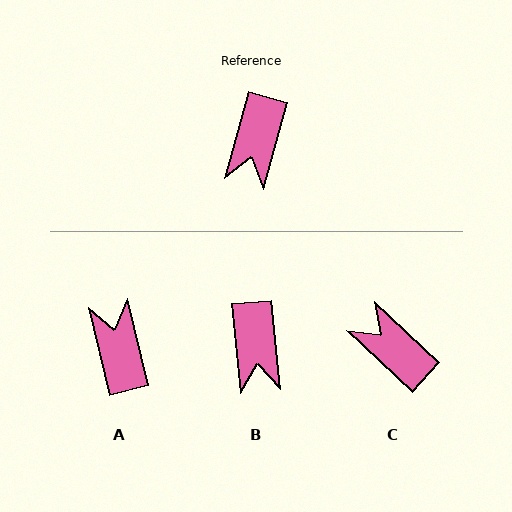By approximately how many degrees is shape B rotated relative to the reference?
Approximately 21 degrees counter-clockwise.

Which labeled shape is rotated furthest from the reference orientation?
A, about 151 degrees away.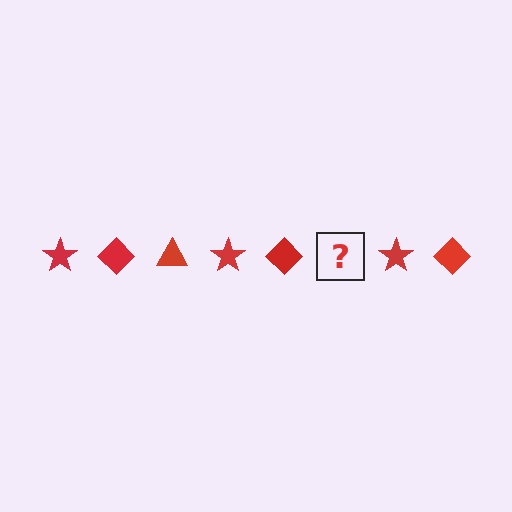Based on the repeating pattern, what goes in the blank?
The blank should be a red triangle.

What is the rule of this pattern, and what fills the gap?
The rule is that the pattern cycles through star, diamond, triangle shapes in red. The gap should be filled with a red triangle.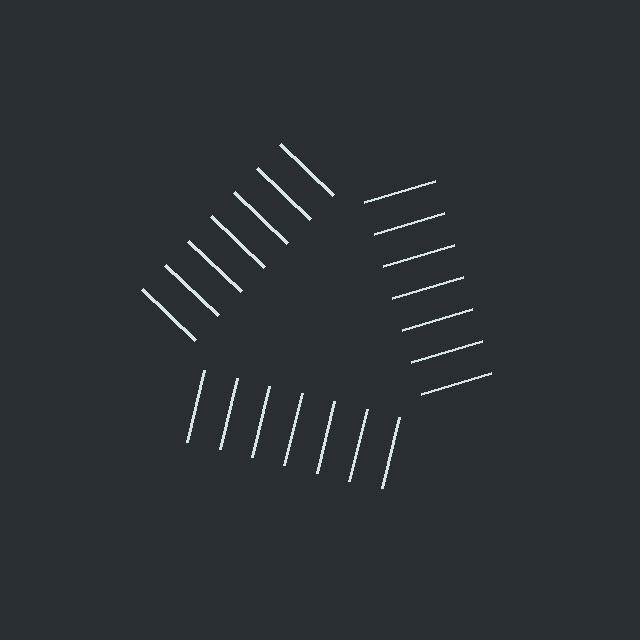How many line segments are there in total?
21 — 7 along each of the 3 edges.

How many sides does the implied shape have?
3 sides — the line-ends trace a triangle.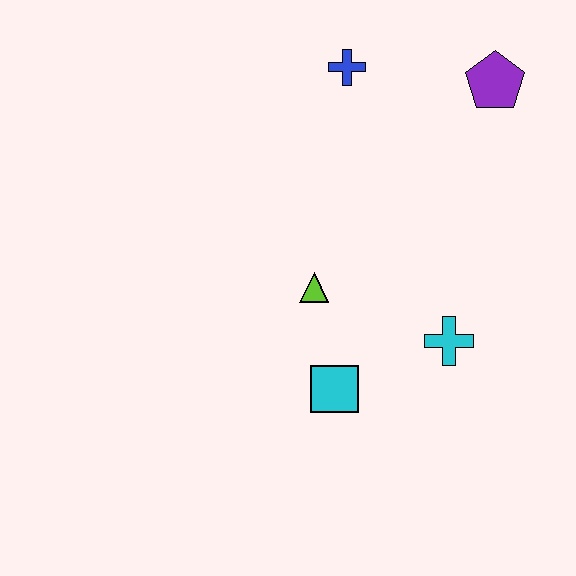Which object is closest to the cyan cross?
The cyan square is closest to the cyan cross.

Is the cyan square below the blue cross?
Yes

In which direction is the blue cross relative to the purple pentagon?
The blue cross is to the left of the purple pentagon.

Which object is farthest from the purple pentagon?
The cyan square is farthest from the purple pentagon.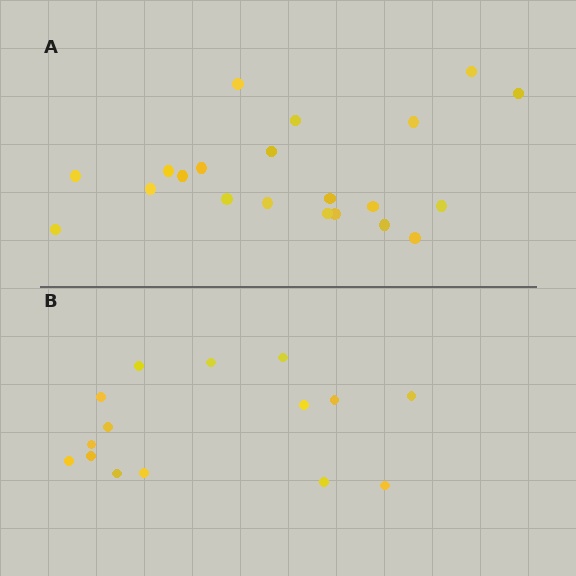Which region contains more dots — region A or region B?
Region A (the top region) has more dots.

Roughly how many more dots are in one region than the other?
Region A has about 6 more dots than region B.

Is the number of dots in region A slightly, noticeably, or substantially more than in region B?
Region A has noticeably more, but not dramatically so. The ratio is roughly 1.4 to 1.